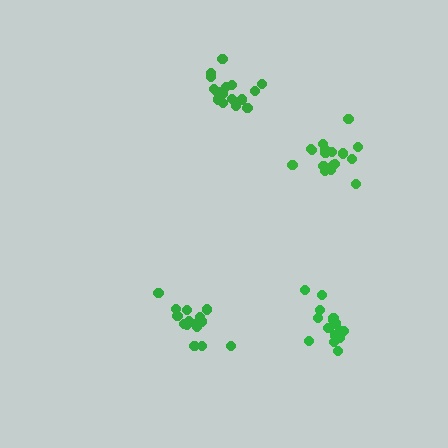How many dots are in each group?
Group 1: 15 dots, Group 2: 17 dots, Group 3: 16 dots, Group 4: 15 dots (63 total).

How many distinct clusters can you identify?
There are 4 distinct clusters.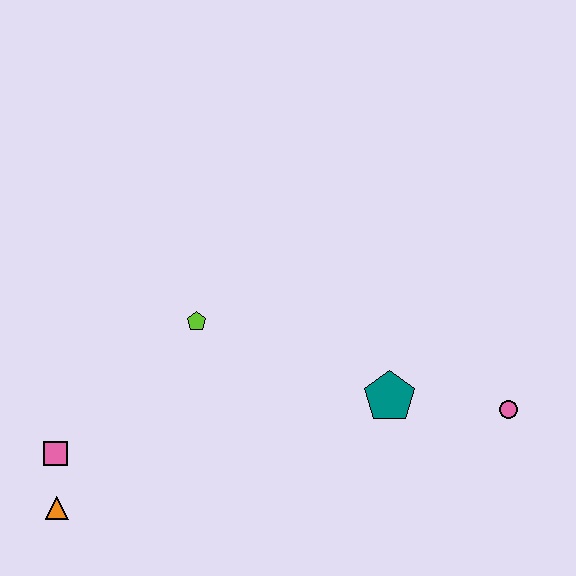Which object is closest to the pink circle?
The teal pentagon is closest to the pink circle.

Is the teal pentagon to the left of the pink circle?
Yes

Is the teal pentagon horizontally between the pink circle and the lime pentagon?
Yes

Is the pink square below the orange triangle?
No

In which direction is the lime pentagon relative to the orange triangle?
The lime pentagon is above the orange triangle.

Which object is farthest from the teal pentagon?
The orange triangle is farthest from the teal pentagon.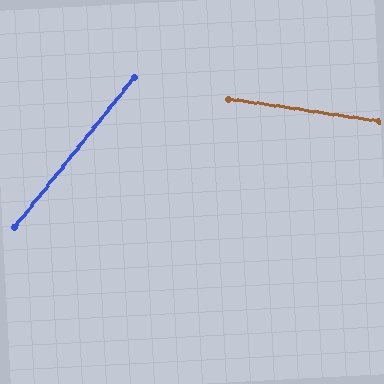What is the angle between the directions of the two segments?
Approximately 60 degrees.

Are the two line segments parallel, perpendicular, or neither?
Neither parallel nor perpendicular — they differ by about 60°.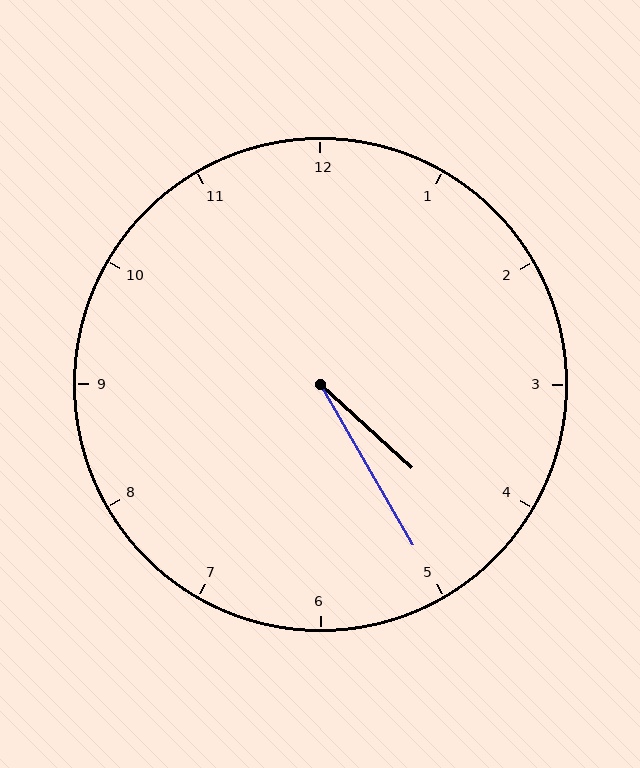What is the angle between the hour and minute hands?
Approximately 18 degrees.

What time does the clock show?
4:25.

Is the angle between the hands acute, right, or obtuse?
It is acute.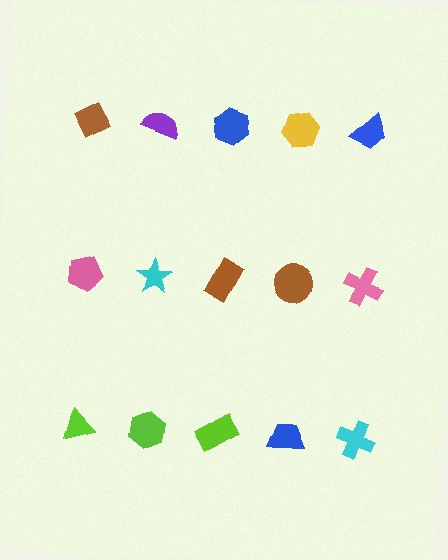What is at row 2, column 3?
A brown rectangle.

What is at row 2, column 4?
A brown circle.